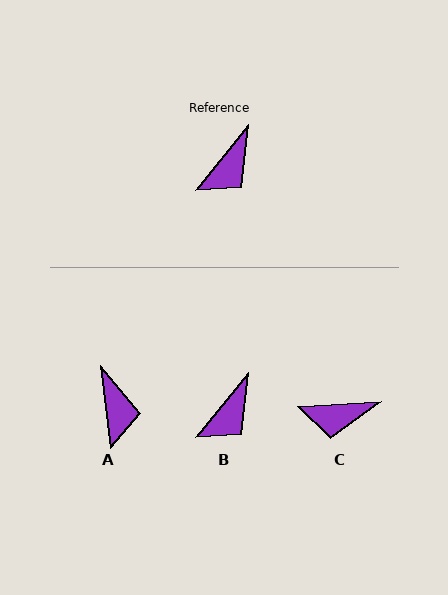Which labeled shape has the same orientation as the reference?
B.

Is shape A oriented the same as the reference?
No, it is off by about 46 degrees.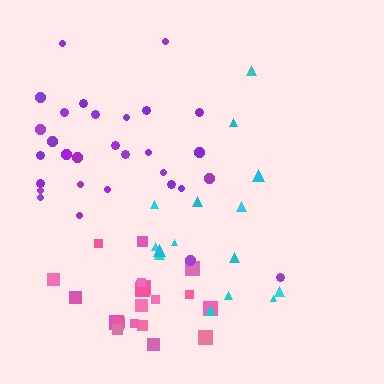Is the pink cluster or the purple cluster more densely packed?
Pink.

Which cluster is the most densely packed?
Pink.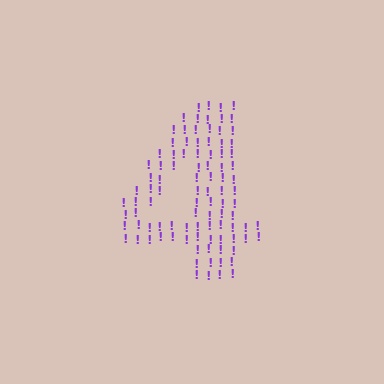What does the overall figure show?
The overall figure shows the digit 4.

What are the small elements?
The small elements are exclamation marks.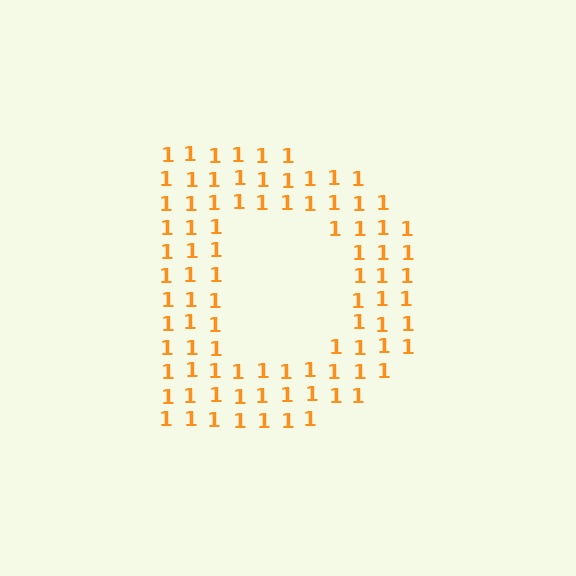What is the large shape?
The large shape is the letter D.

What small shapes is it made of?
It is made of small digit 1's.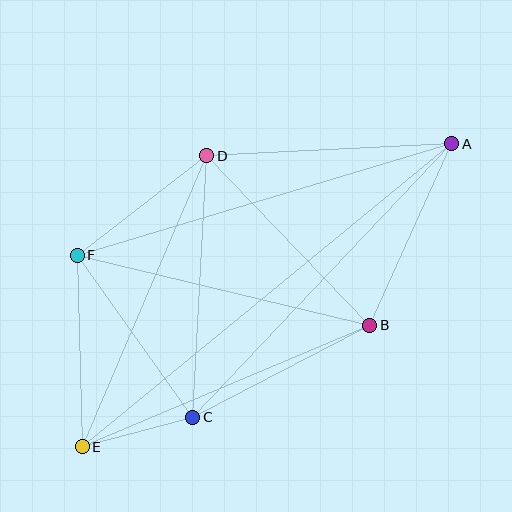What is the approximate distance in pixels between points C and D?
The distance between C and D is approximately 262 pixels.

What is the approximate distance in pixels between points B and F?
The distance between B and F is approximately 300 pixels.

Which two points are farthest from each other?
Points A and E are farthest from each other.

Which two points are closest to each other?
Points C and E are closest to each other.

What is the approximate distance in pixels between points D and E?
The distance between D and E is approximately 317 pixels.